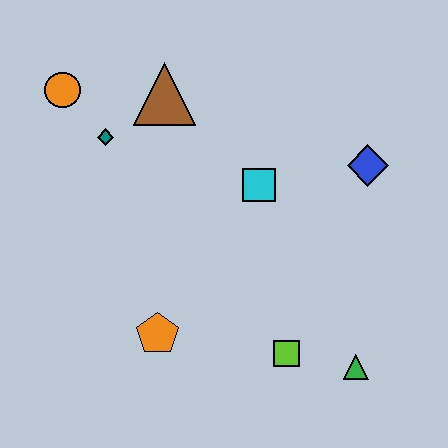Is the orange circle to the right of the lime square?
No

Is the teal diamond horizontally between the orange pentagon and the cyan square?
No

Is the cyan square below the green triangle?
No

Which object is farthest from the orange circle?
The green triangle is farthest from the orange circle.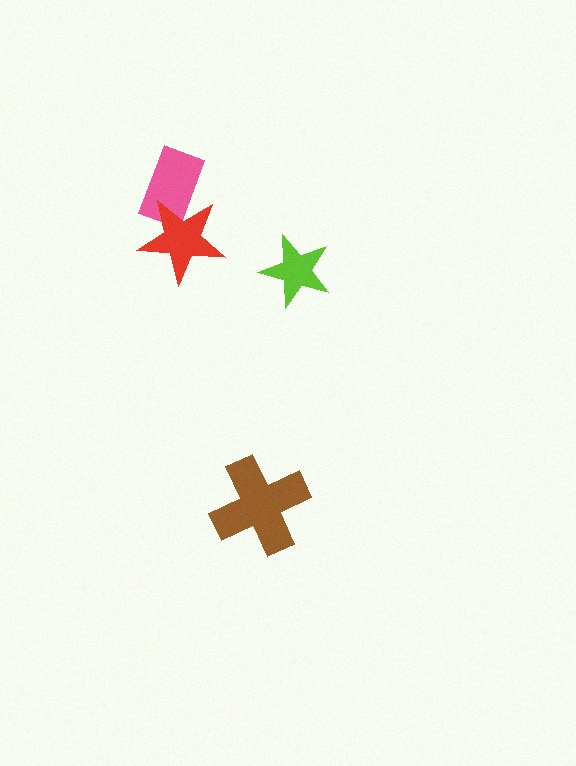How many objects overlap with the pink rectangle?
1 object overlaps with the pink rectangle.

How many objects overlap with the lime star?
0 objects overlap with the lime star.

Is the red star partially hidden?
No, no other shape covers it.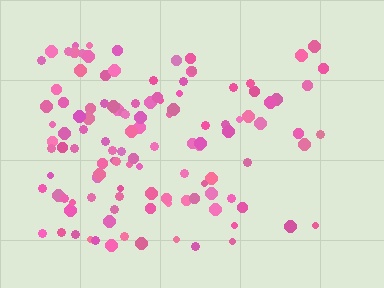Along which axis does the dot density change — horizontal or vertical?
Horizontal.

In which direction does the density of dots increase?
From right to left, with the left side densest.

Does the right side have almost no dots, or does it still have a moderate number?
Still a moderate number, just noticeably fewer than the left.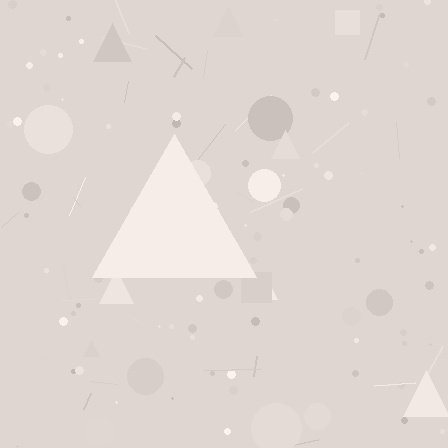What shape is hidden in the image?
A triangle is hidden in the image.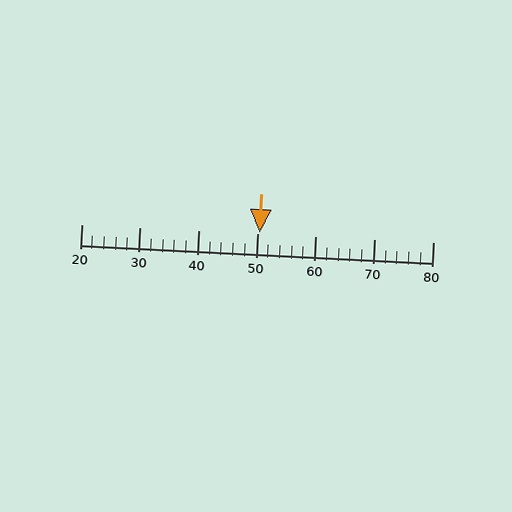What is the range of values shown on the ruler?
The ruler shows values from 20 to 80.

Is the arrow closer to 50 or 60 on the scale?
The arrow is closer to 50.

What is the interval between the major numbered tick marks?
The major tick marks are spaced 10 units apart.